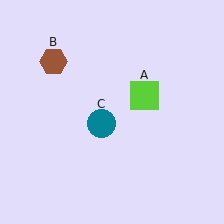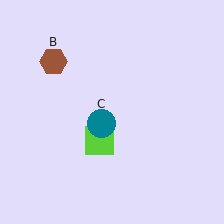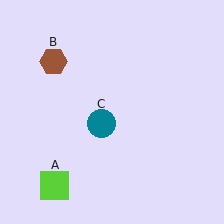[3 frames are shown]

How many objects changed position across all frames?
1 object changed position: lime square (object A).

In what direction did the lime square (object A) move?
The lime square (object A) moved down and to the left.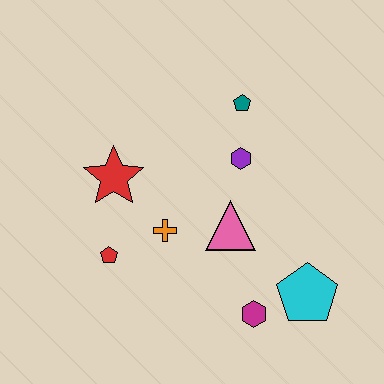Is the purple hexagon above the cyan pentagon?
Yes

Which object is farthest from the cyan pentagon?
The red star is farthest from the cyan pentagon.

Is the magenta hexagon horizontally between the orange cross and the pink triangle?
No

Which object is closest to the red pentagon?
The orange cross is closest to the red pentagon.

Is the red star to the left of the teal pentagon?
Yes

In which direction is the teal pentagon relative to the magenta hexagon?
The teal pentagon is above the magenta hexagon.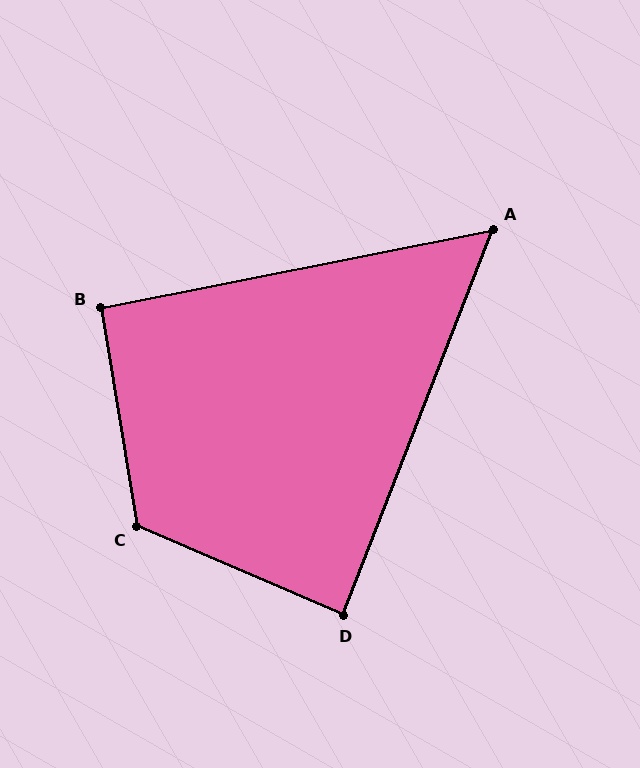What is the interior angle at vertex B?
Approximately 92 degrees (approximately right).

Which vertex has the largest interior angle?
C, at approximately 122 degrees.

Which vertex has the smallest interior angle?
A, at approximately 58 degrees.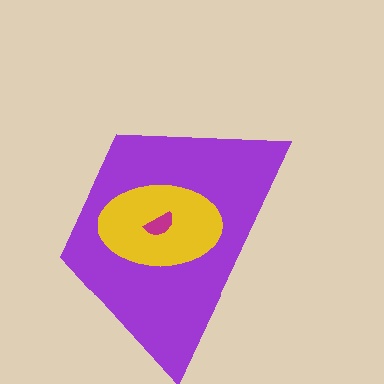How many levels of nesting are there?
3.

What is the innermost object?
The magenta semicircle.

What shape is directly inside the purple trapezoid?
The yellow ellipse.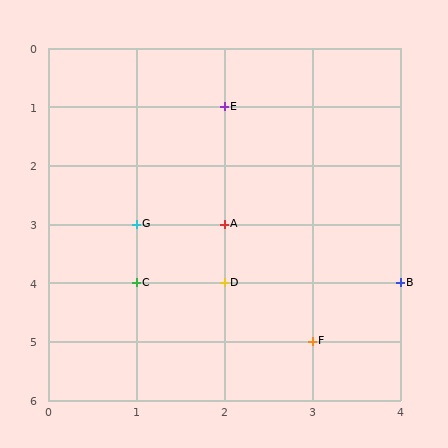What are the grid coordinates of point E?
Point E is at grid coordinates (2, 1).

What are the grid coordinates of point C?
Point C is at grid coordinates (1, 4).